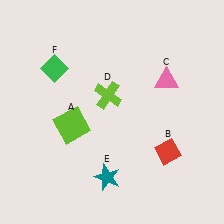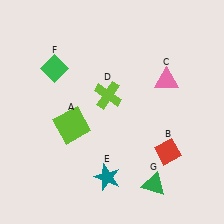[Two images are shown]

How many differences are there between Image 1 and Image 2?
There is 1 difference between the two images.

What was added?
A green triangle (G) was added in Image 2.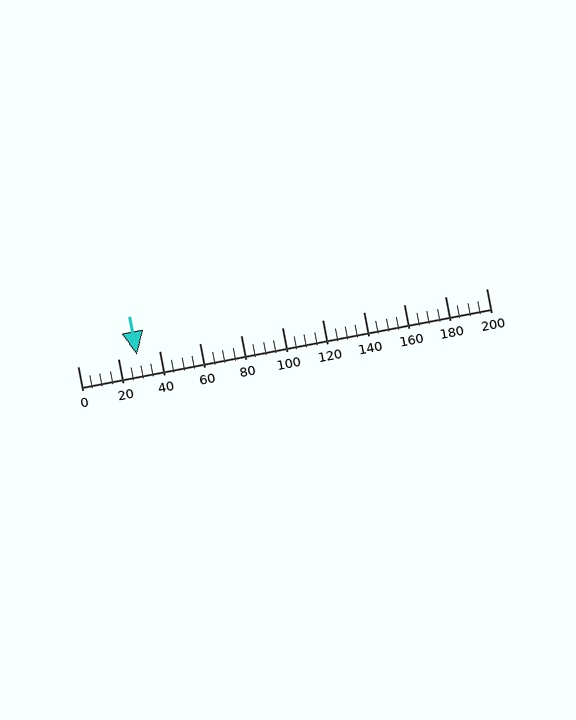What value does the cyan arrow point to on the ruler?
The cyan arrow points to approximately 29.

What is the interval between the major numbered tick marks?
The major tick marks are spaced 20 units apart.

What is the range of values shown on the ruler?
The ruler shows values from 0 to 200.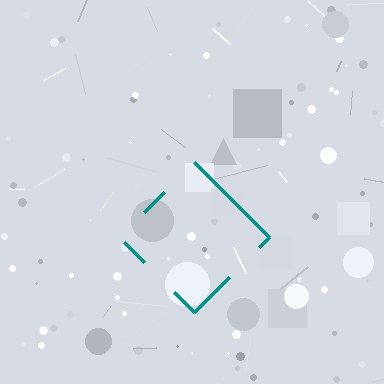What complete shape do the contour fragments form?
The contour fragments form a diamond.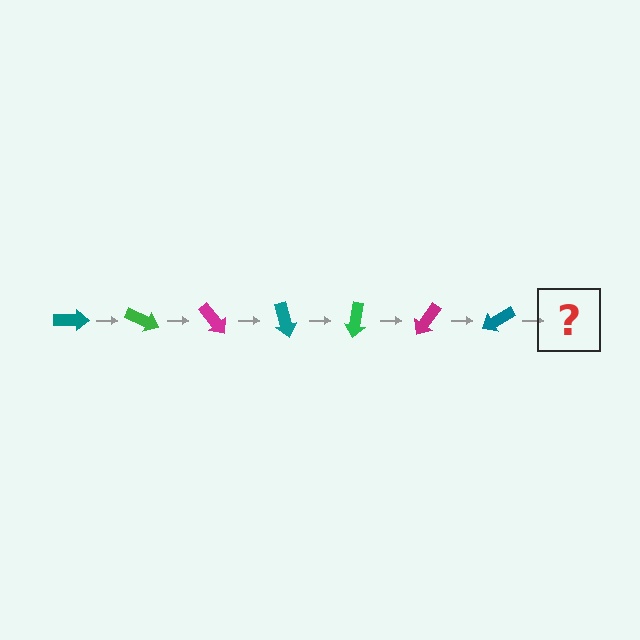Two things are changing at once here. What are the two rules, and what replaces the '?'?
The two rules are that it rotates 25 degrees each step and the color cycles through teal, green, and magenta. The '?' should be a green arrow, rotated 175 degrees from the start.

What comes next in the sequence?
The next element should be a green arrow, rotated 175 degrees from the start.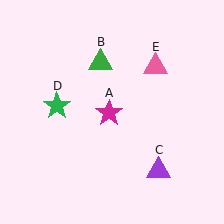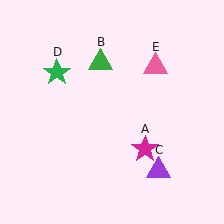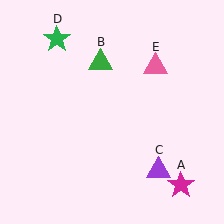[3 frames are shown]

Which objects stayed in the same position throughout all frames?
Green triangle (object B) and purple triangle (object C) and pink triangle (object E) remained stationary.